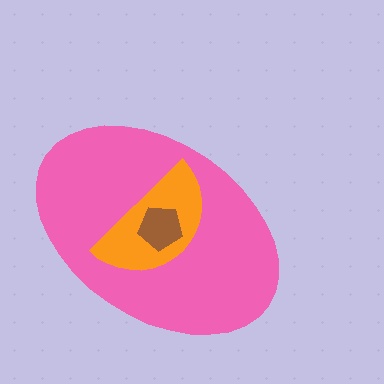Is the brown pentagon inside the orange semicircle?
Yes.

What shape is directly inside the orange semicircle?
The brown pentagon.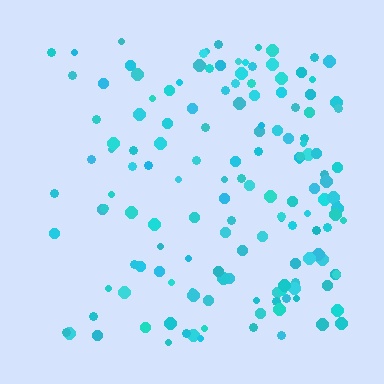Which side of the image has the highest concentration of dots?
The right.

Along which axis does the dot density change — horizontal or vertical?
Horizontal.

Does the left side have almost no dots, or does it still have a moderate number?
Still a moderate number, just noticeably fewer than the right.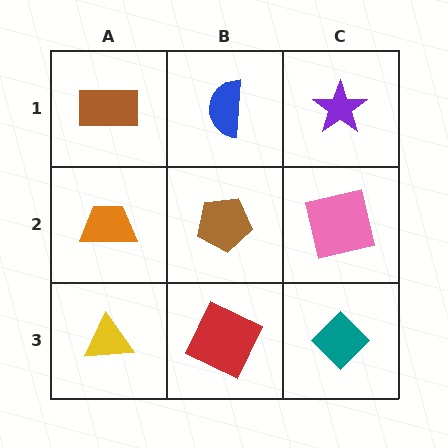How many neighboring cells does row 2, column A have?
3.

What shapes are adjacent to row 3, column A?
An orange trapezoid (row 2, column A), a red square (row 3, column B).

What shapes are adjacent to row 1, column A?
An orange trapezoid (row 2, column A), a blue semicircle (row 1, column B).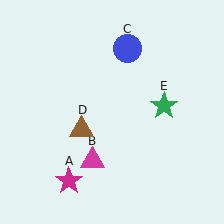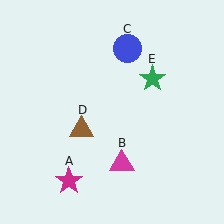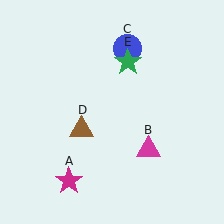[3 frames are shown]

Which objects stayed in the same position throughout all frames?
Magenta star (object A) and blue circle (object C) and brown triangle (object D) remained stationary.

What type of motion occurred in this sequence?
The magenta triangle (object B), green star (object E) rotated counterclockwise around the center of the scene.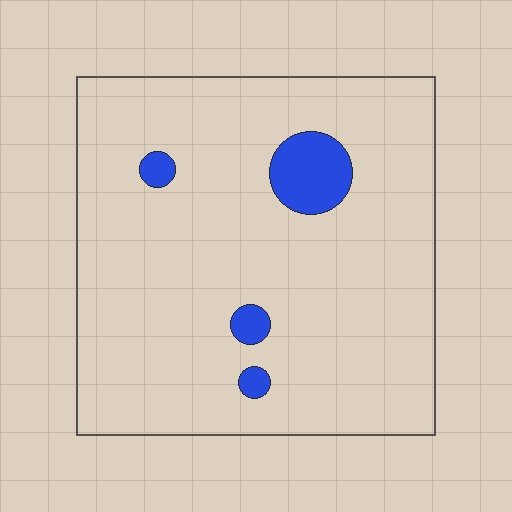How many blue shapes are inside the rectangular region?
4.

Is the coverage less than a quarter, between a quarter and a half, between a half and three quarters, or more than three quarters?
Less than a quarter.